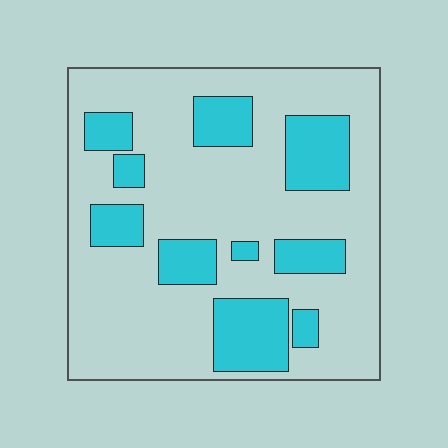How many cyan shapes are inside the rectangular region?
10.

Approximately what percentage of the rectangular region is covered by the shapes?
Approximately 25%.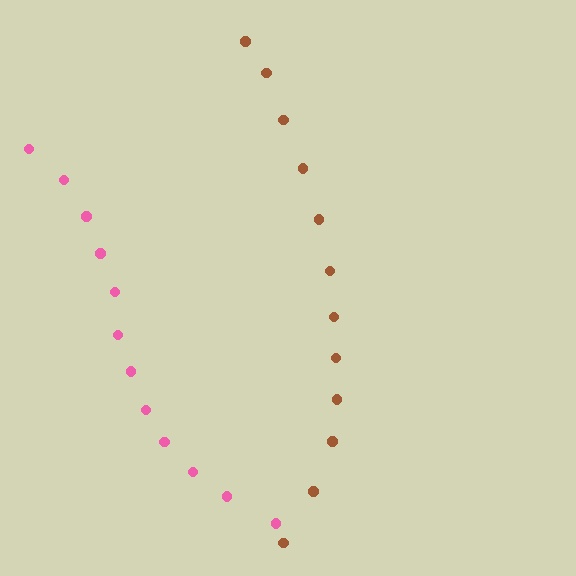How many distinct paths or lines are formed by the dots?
There are 2 distinct paths.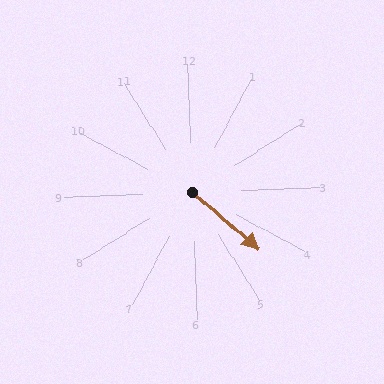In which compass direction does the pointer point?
Southeast.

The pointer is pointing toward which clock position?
Roughly 4 o'clock.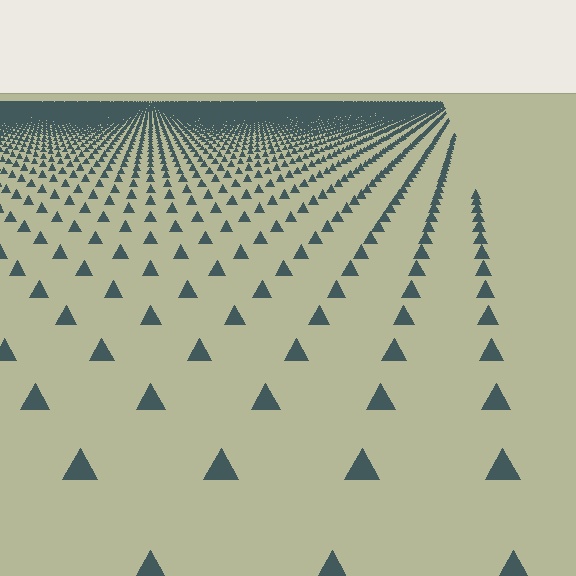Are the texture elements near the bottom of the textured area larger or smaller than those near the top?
Larger. Near the bottom, elements are closer to the viewer and appear at a bigger on-screen size.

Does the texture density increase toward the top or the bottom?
Density increases toward the top.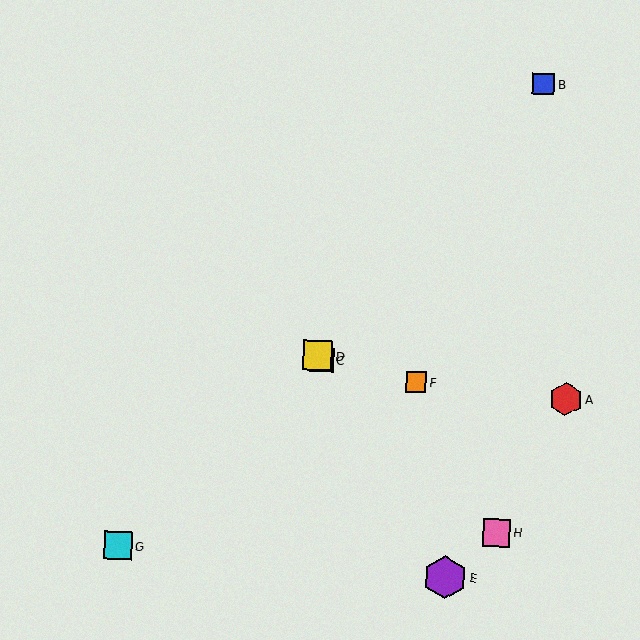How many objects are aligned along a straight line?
3 objects (C, D, H) are aligned along a straight line.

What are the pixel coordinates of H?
Object H is at (496, 533).